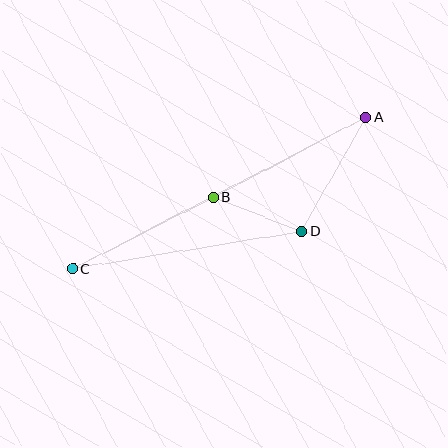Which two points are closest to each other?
Points B and D are closest to each other.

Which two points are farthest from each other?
Points A and C are farthest from each other.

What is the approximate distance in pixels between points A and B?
The distance between A and B is approximately 172 pixels.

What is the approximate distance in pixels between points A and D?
The distance between A and D is approximately 131 pixels.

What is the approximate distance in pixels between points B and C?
The distance between B and C is approximately 158 pixels.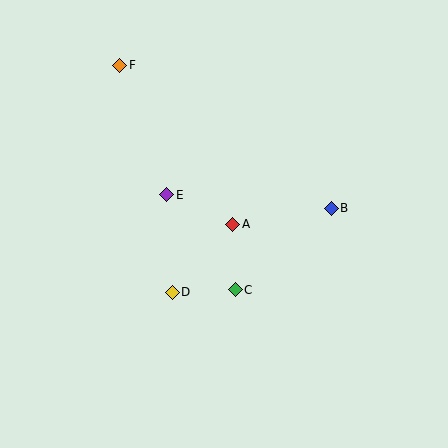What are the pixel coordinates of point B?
Point B is at (331, 208).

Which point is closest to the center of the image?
Point A at (233, 224) is closest to the center.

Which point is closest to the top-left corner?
Point F is closest to the top-left corner.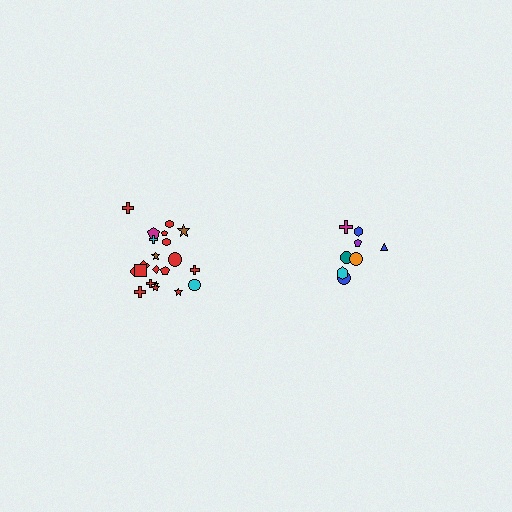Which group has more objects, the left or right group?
The left group.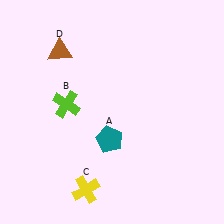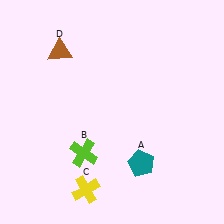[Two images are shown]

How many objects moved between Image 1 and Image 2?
2 objects moved between the two images.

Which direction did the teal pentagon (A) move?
The teal pentagon (A) moved right.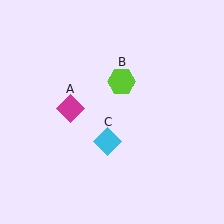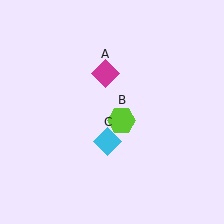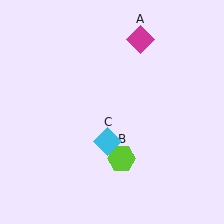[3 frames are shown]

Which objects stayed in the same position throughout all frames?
Cyan diamond (object C) remained stationary.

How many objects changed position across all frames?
2 objects changed position: magenta diamond (object A), lime hexagon (object B).